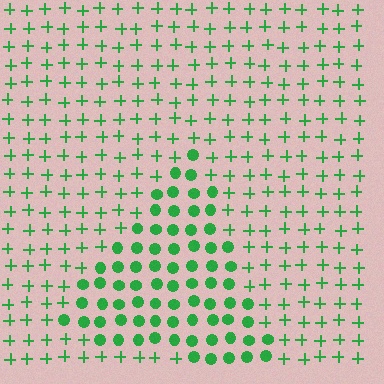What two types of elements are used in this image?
The image uses circles inside the triangle region and plus signs outside it.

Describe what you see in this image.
The image is filled with small green elements arranged in a uniform grid. A triangle-shaped region contains circles, while the surrounding area contains plus signs. The boundary is defined purely by the change in element shape.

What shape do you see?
I see a triangle.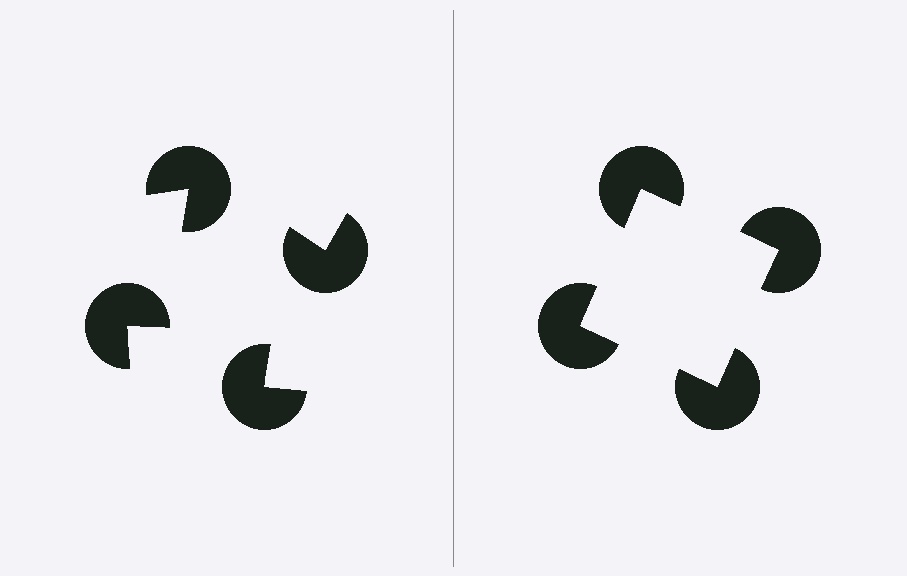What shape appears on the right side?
An illusory square.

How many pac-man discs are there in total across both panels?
8 — 4 on each side.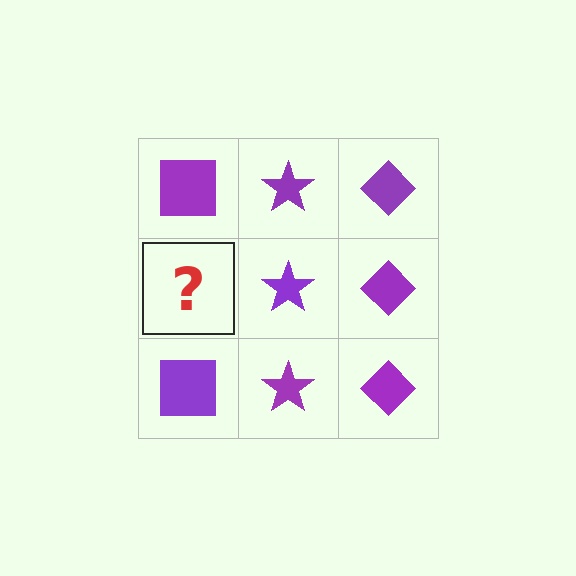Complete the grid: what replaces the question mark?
The question mark should be replaced with a purple square.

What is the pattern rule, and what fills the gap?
The rule is that each column has a consistent shape. The gap should be filled with a purple square.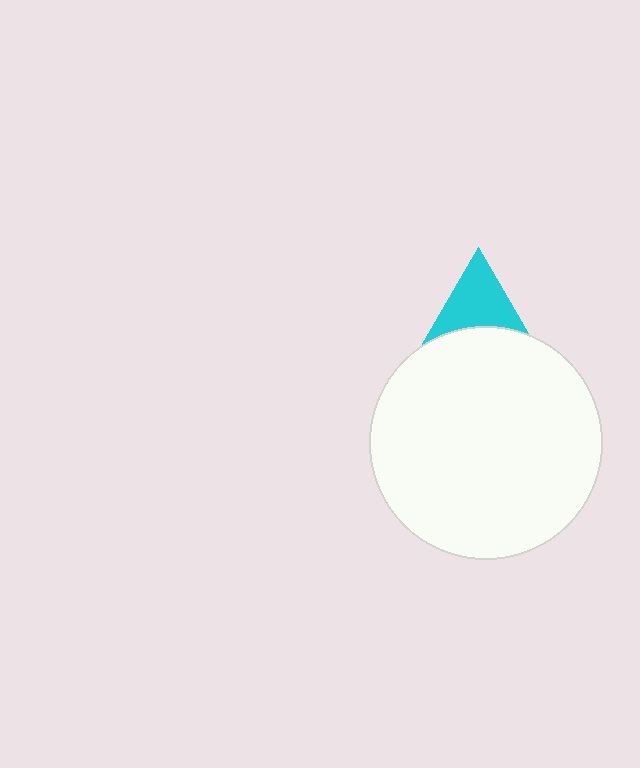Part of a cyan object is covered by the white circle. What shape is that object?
It is a triangle.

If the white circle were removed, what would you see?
You would see the complete cyan triangle.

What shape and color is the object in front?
The object in front is a white circle.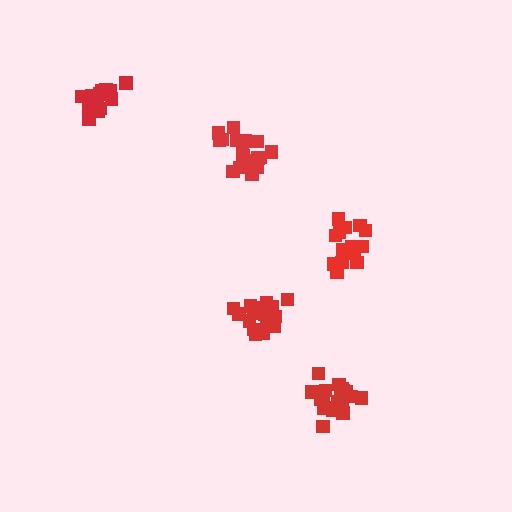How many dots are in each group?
Group 1: 19 dots, Group 2: 14 dots, Group 3: 17 dots, Group 4: 17 dots, Group 5: 15 dots (82 total).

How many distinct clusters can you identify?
There are 5 distinct clusters.